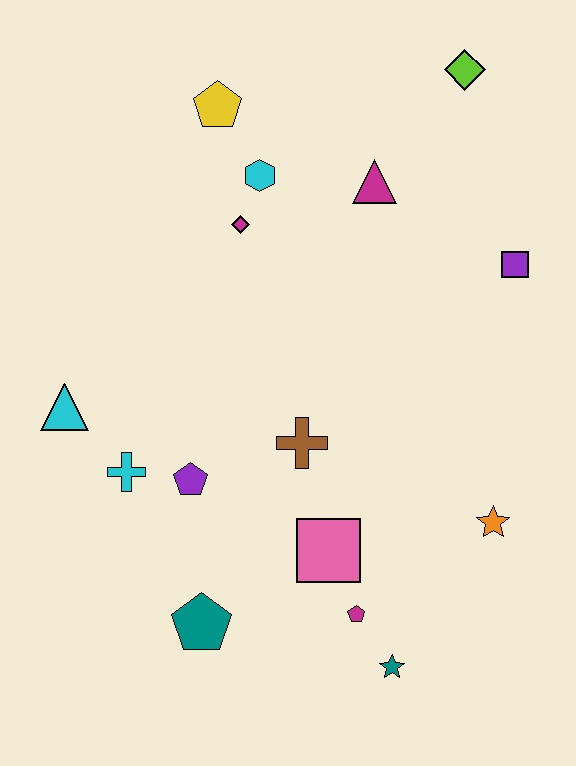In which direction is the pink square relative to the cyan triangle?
The pink square is to the right of the cyan triangle.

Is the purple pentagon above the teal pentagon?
Yes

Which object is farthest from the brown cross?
The lime diamond is farthest from the brown cross.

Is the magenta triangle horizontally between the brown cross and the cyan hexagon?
No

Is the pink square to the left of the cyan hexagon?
No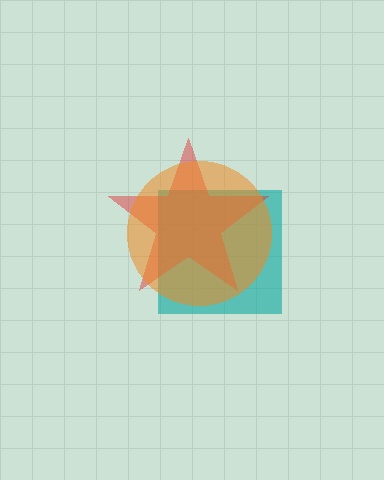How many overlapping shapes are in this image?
There are 3 overlapping shapes in the image.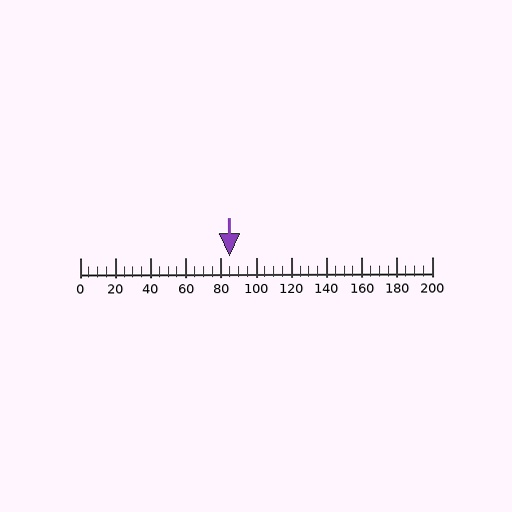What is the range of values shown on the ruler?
The ruler shows values from 0 to 200.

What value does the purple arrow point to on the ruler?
The purple arrow points to approximately 85.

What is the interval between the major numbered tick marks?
The major tick marks are spaced 20 units apart.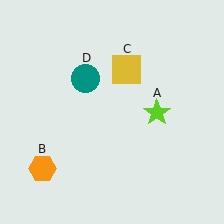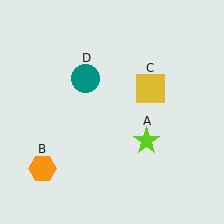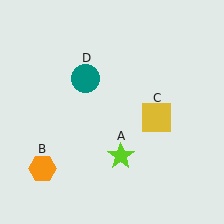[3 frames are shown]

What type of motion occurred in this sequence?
The lime star (object A), yellow square (object C) rotated clockwise around the center of the scene.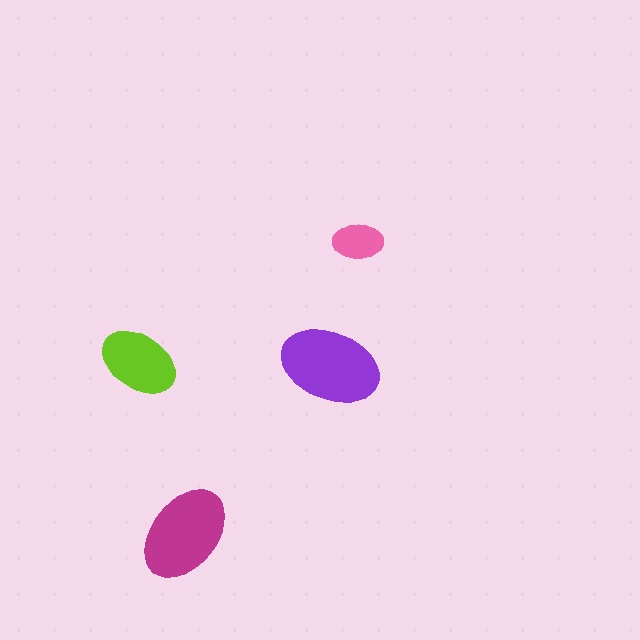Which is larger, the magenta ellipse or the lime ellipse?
The magenta one.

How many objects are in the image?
There are 4 objects in the image.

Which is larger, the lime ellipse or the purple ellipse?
The purple one.